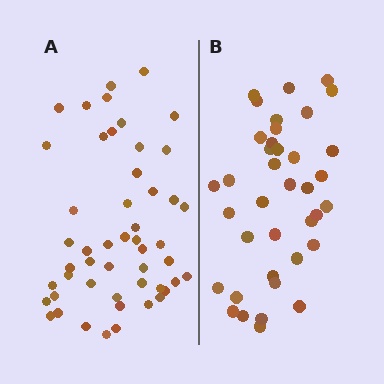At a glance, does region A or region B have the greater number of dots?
Region A (the left region) has more dots.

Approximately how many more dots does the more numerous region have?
Region A has roughly 12 or so more dots than region B.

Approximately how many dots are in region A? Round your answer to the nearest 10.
About 50 dots.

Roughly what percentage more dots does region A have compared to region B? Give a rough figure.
About 30% more.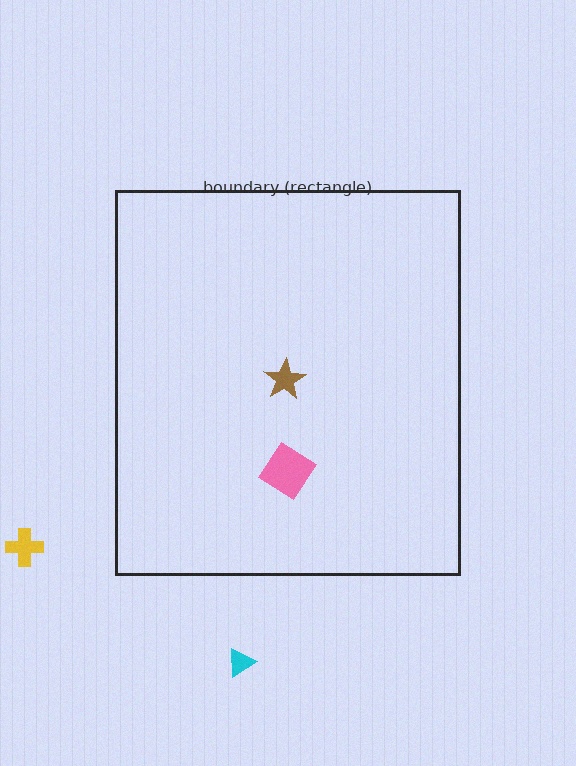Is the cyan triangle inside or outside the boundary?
Outside.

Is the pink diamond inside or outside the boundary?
Inside.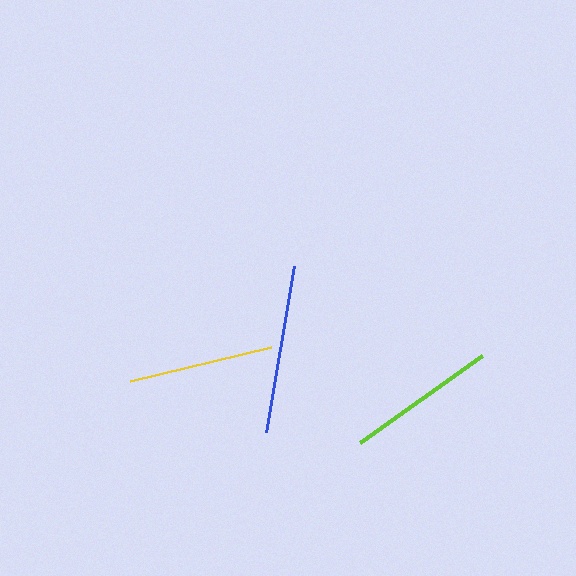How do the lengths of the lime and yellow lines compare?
The lime and yellow lines are approximately the same length.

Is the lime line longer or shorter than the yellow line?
The lime line is longer than the yellow line.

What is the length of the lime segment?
The lime segment is approximately 150 pixels long.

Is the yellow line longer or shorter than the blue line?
The blue line is longer than the yellow line.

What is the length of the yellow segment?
The yellow segment is approximately 145 pixels long.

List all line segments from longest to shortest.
From longest to shortest: blue, lime, yellow.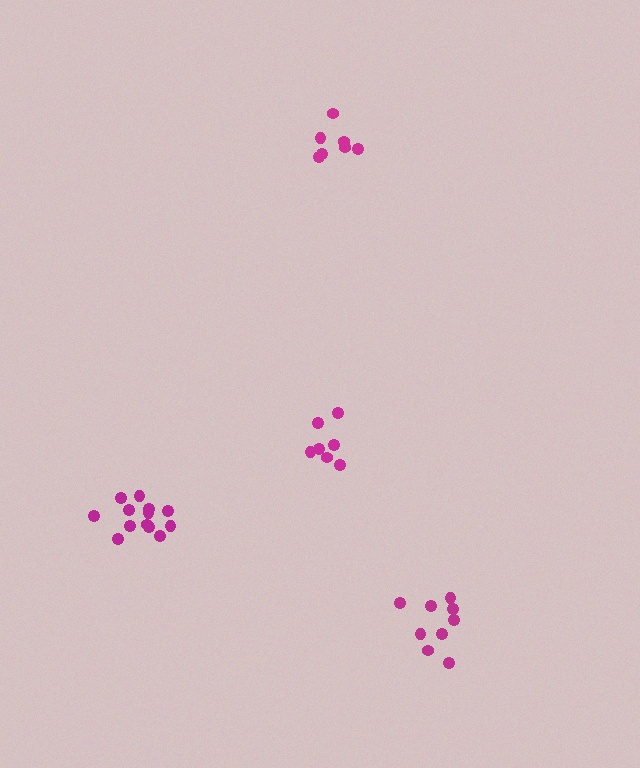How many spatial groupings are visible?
There are 4 spatial groupings.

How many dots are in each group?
Group 1: 13 dots, Group 2: 7 dots, Group 3: 7 dots, Group 4: 9 dots (36 total).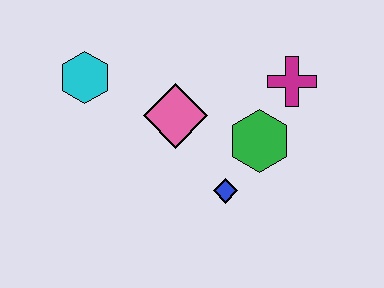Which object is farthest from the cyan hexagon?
The magenta cross is farthest from the cyan hexagon.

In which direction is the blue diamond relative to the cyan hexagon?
The blue diamond is to the right of the cyan hexagon.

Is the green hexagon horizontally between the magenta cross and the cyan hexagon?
Yes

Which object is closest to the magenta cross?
The green hexagon is closest to the magenta cross.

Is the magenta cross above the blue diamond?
Yes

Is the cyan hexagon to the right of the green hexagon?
No